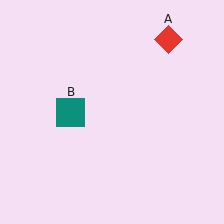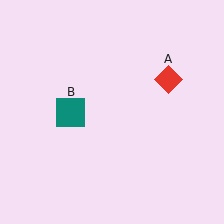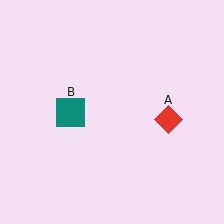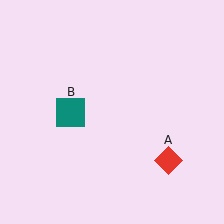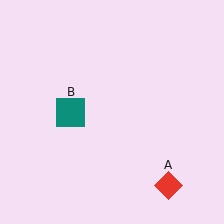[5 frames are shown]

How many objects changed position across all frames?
1 object changed position: red diamond (object A).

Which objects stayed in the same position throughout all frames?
Teal square (object B) remained stationary.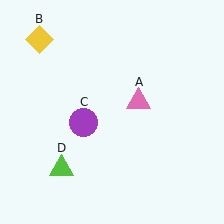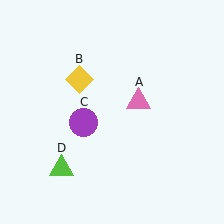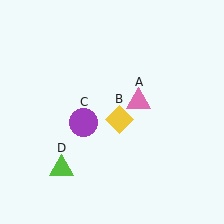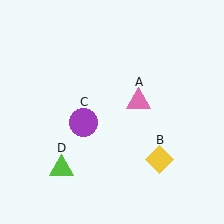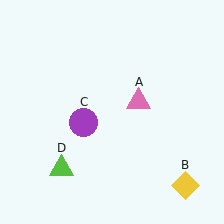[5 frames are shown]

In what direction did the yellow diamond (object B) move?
The yellow diamond (object B) moved down and to the right.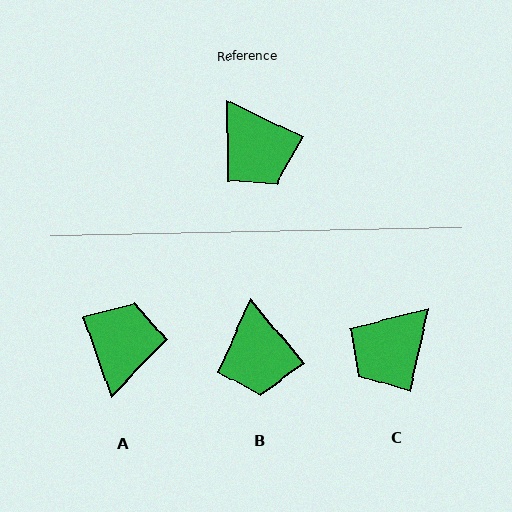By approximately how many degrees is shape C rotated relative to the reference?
Approximately 77 degrees clockwise.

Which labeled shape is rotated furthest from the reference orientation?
A, about 135 degrees away.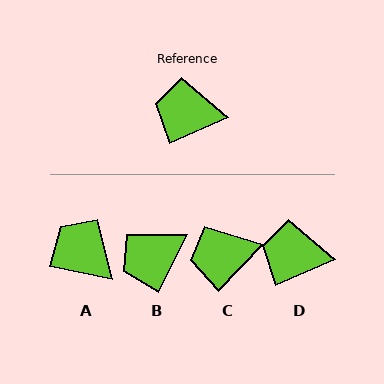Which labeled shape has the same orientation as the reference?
D.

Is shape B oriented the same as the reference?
No, it is off by about 40 degrees.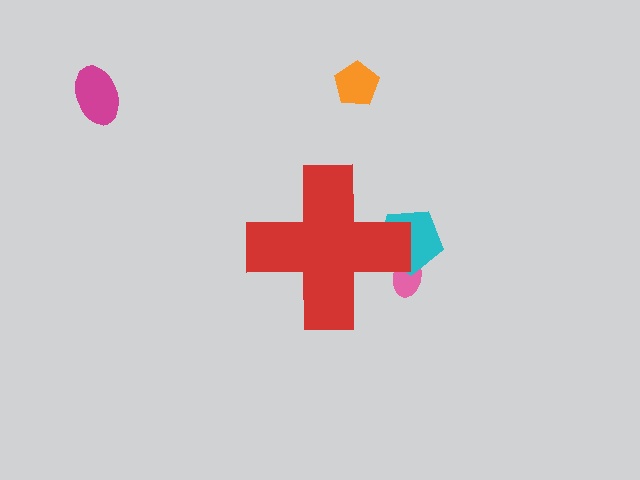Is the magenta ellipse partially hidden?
No, the magenta ellipse is fully visible.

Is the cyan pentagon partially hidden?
Yes, the cyan pentagon is partially hidden behind the red cross.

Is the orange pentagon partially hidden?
No, the orange pentagon is fully visible.